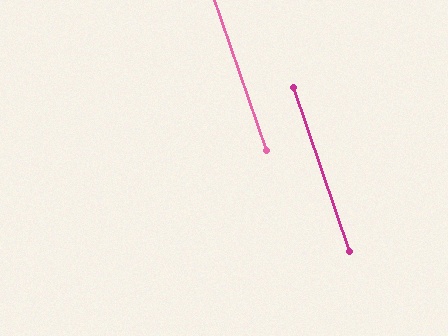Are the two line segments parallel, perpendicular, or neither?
Parallel — their directions differ by only 0.2°.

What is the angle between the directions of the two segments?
Approximately 0 degrees.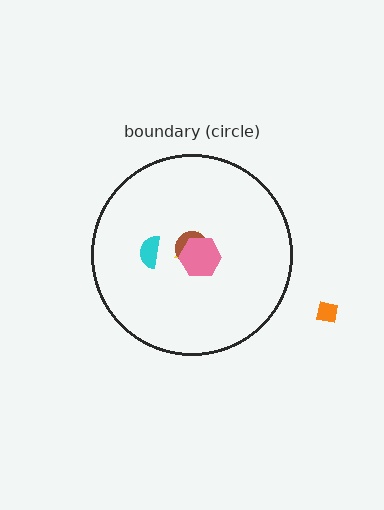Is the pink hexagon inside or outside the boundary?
Inside.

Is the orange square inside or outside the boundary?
Outside.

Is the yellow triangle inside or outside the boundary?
Inside.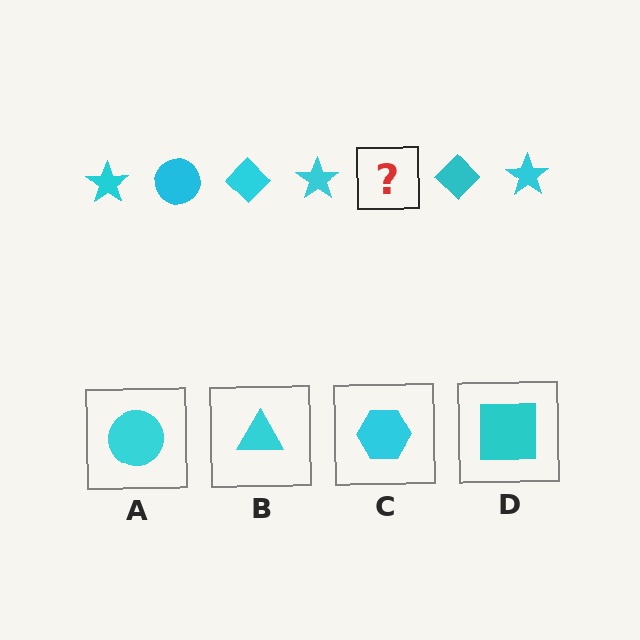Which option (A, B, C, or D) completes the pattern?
A.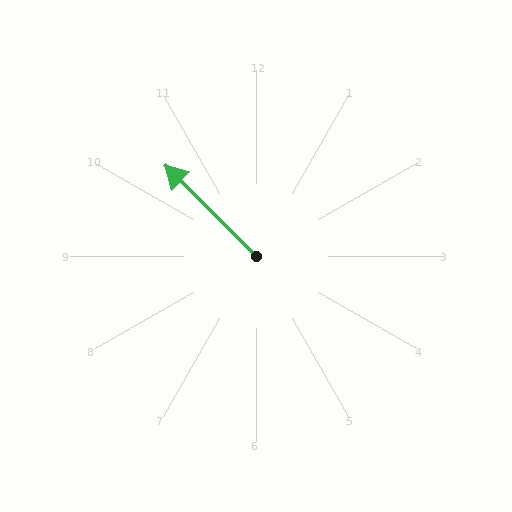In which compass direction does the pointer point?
Northwest.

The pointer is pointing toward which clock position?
Roughly 10 o'clock.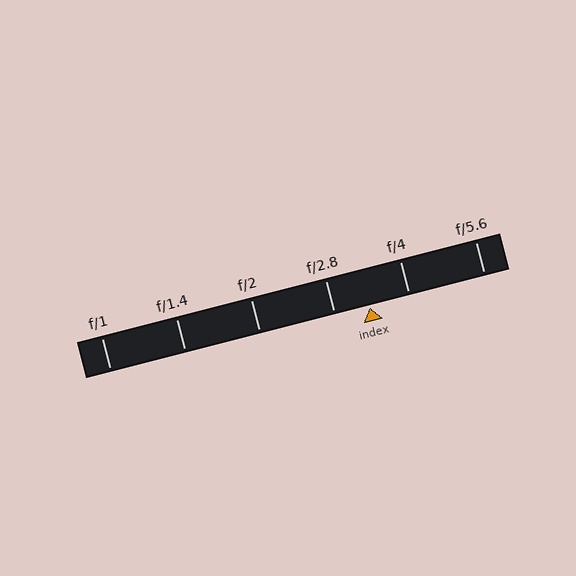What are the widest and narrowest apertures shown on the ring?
The widest aperture shown is f/1 and the narrowest is f/5.6.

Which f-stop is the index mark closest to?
The index mark is closest to f/2.8.